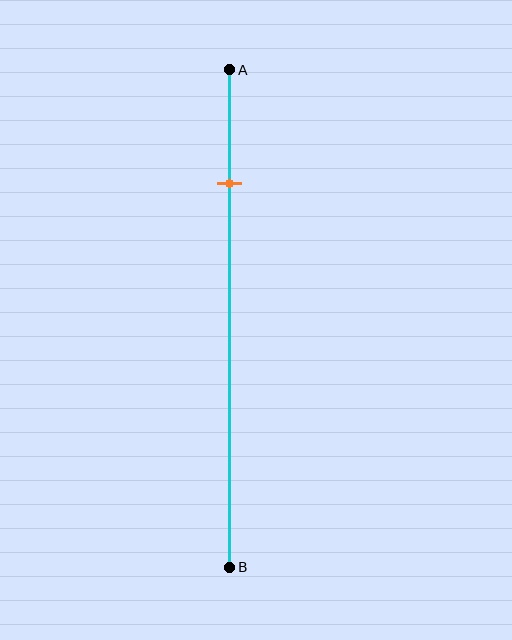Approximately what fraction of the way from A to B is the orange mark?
The orange mark is approximately 25% of the way from A to B.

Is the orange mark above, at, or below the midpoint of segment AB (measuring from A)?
The orange mark is above the midpoint of segment AB.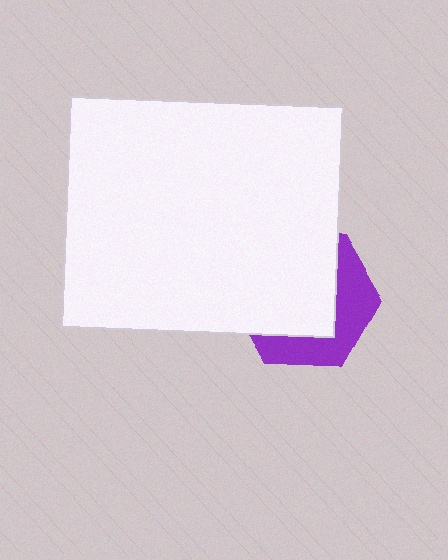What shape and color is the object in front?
The object in front is a white rectangle.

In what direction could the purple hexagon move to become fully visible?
The purple hexagon could move toward the lower-right. That would shift it out from behind the white rectangle entirely.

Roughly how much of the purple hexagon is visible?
A small part of it is visible (roughly 37%).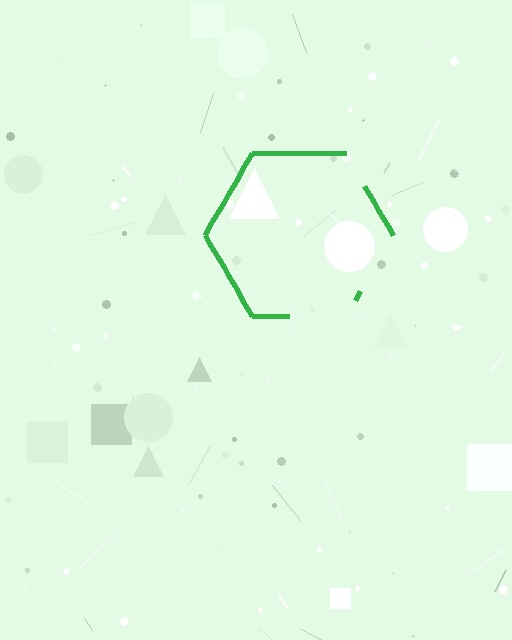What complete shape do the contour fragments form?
The contour fragments form a hexagon.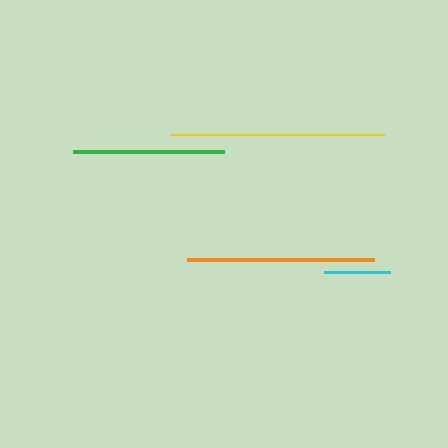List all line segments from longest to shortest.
From longest to shortest: yellow, orange, green, cyan.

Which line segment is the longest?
The yellow line is the longest at approximately 213 pixels.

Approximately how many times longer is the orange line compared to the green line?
The orange line is approximately 1.2 times the length of the green line.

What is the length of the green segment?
The green segment is approximately 151 pixels long.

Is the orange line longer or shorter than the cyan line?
The orange line is longer than the cyan line.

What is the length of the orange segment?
The orange segment is approximately 187 pixels long.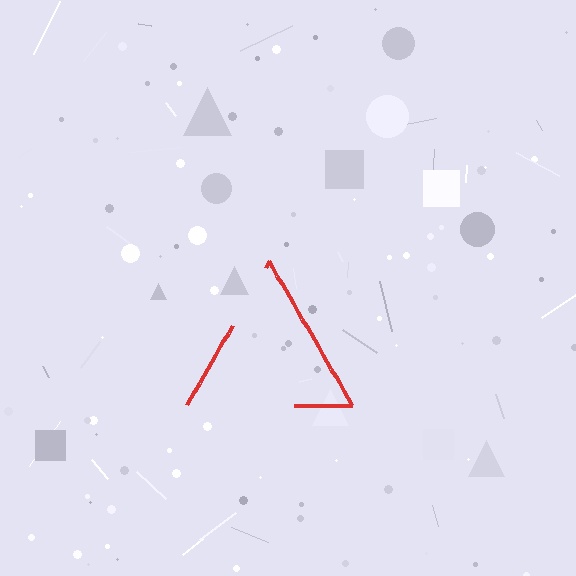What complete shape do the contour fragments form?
The contour fragments form a triangle.